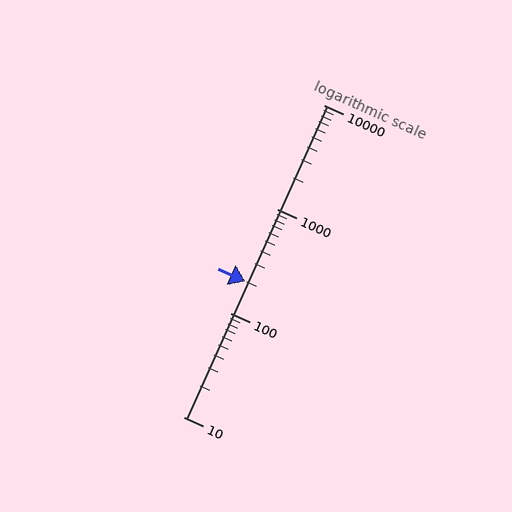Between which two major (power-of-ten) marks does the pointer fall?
The pointer is between 100 and 1000.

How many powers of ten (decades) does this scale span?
The scale spans 3 decades, from 10 to 10000.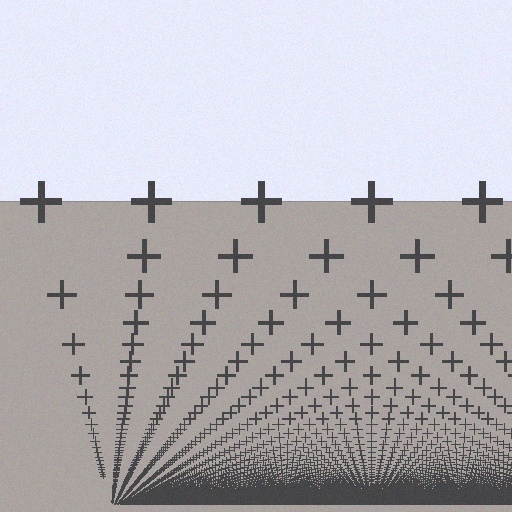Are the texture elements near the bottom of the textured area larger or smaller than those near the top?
Smaller. The gradient is inverted — elements near the bottom are smaller and denser.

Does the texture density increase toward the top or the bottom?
Density increases toward the bottom.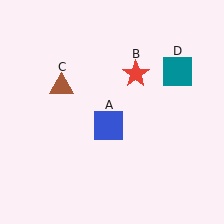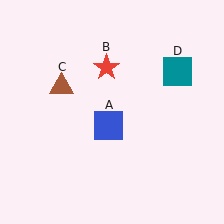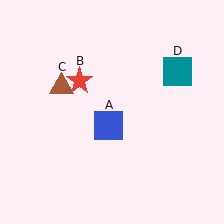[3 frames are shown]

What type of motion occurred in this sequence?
The red star (object B) rotated counterclockwise around the center of the scene.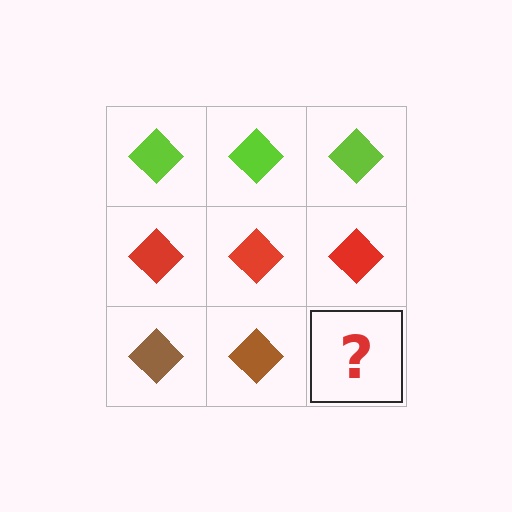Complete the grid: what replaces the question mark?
The question mark should be replaced with a brown diamond.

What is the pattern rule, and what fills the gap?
The rule is that each row has a consistent color. The gap should be filled with a brown diamond.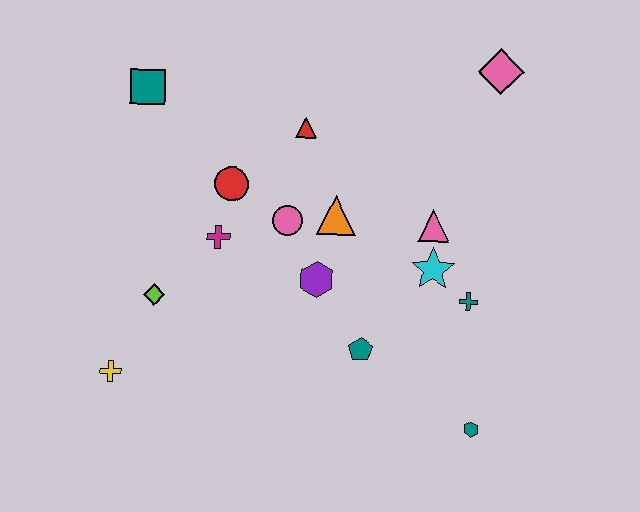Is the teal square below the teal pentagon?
No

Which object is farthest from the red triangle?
The teal hexagon is farthest from the red triangle.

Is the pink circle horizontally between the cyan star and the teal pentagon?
No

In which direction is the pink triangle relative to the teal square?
The pink triangle is to the right of the teal square.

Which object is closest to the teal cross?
The cyan star is closest to the teal cross.